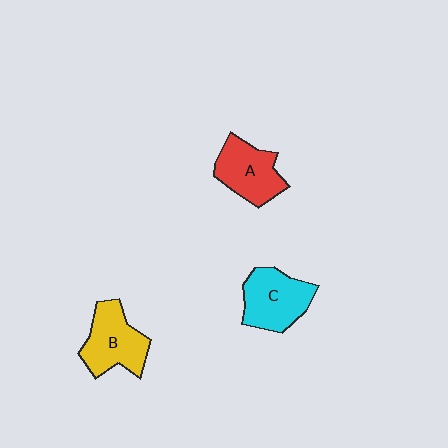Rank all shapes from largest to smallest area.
From largest to smallest: C (cyan), B (yellow), A (red).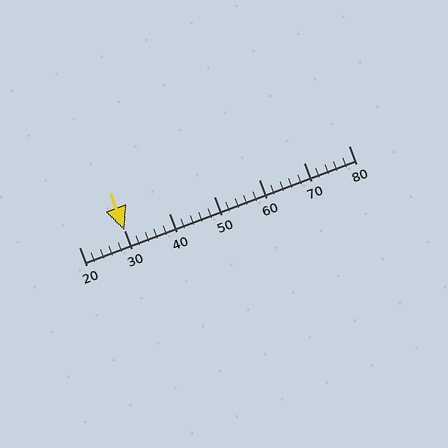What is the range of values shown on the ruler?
The ruler shows values from 20 to 80.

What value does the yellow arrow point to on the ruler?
The yellow arrow points to approximately 30.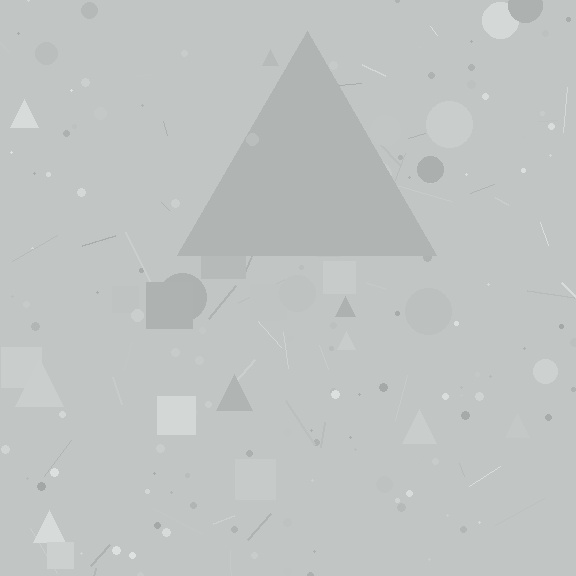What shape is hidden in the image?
A triangle is hidden in the image.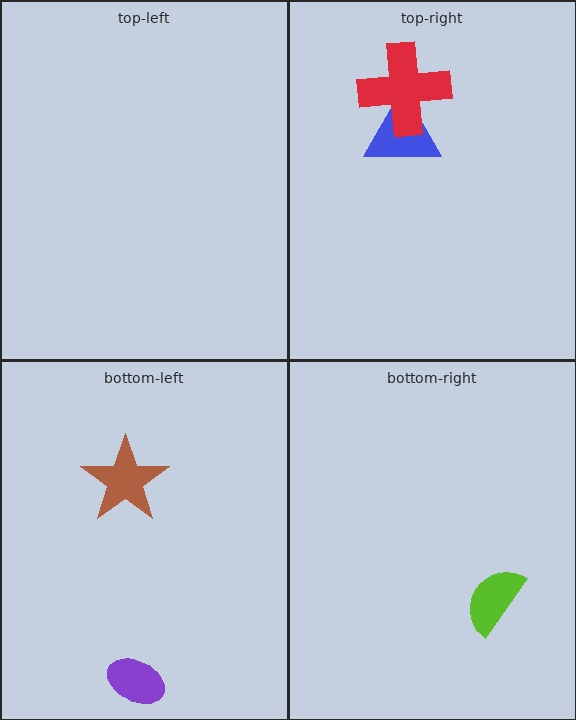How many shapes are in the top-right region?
2.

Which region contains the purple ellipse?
The bottom-left region.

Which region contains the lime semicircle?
The bottom-right region.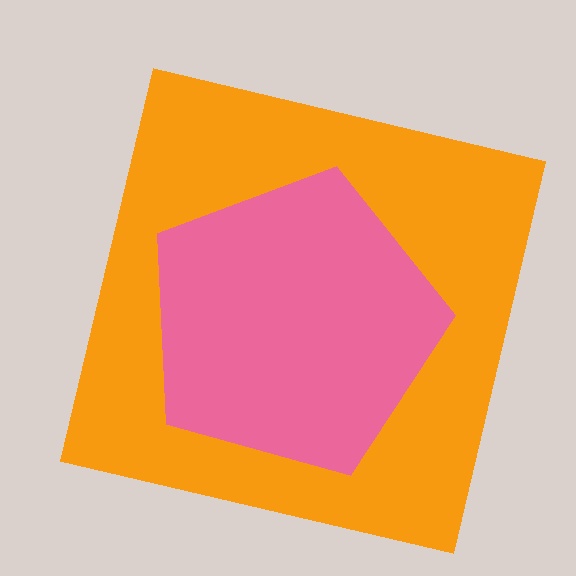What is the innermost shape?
The pink pentagon.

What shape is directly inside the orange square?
The pink pentagon.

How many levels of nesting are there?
2.